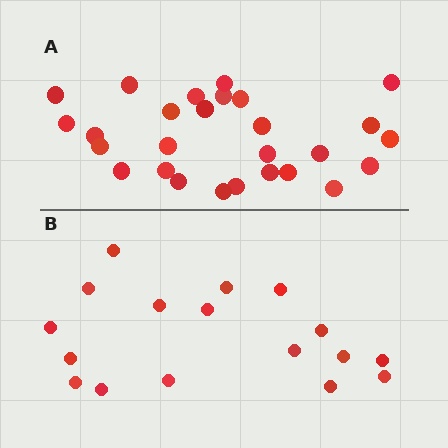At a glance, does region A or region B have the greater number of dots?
Region A (the top region) has more dots.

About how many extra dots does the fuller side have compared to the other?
Region A has roughly 10 or so more dots than region B.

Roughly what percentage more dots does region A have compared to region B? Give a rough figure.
About 60% more.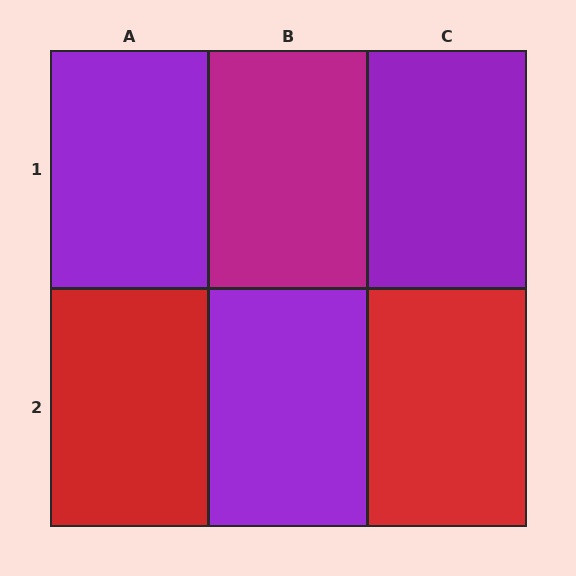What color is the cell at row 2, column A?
Red.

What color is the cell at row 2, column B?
Purple.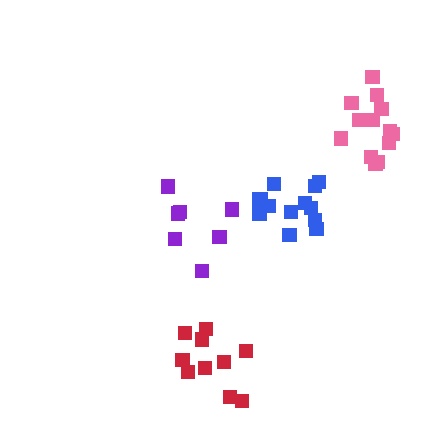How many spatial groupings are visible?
There are 4 spatial groupings.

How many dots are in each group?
Group 1: 7 dots, Group 2: 13 dots, Group 3: 13 dots, Group 4: 10 dots (43 total).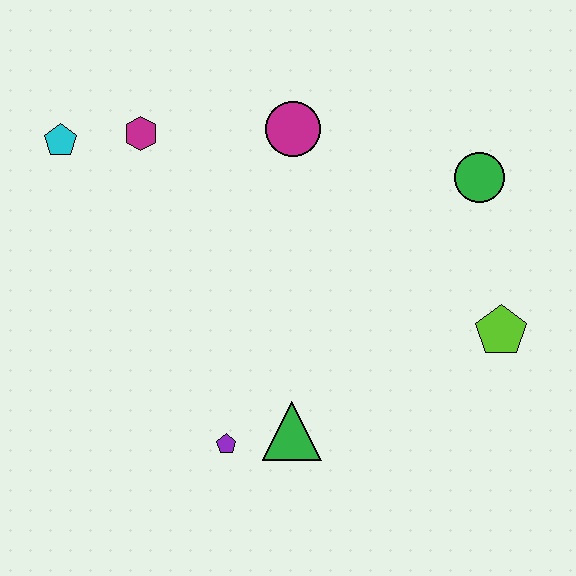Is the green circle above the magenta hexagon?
No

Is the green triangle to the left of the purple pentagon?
No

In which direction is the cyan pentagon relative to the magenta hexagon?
The cyan pentagon is to the left of the magenta hexagon.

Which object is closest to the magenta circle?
The magenta hexagon is closest to the magenta circle.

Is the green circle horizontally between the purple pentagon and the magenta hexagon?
No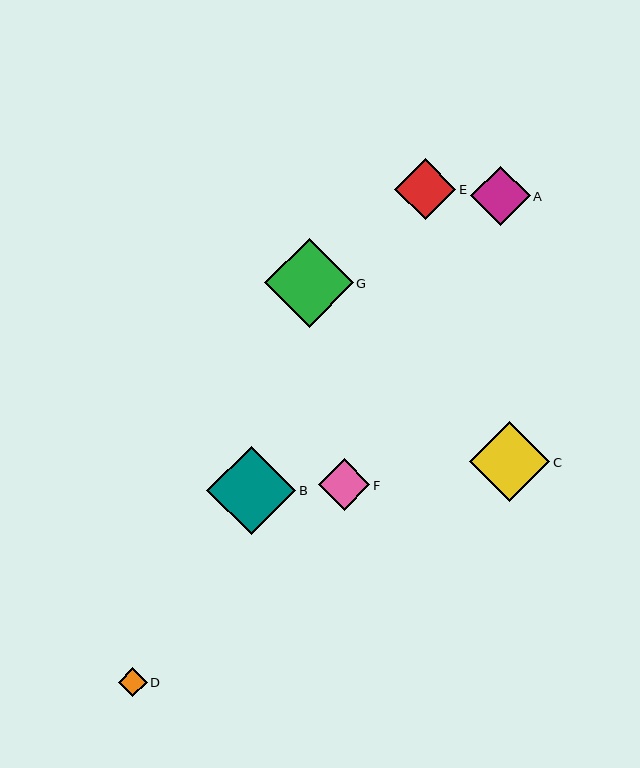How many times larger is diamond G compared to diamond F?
Diamond G is approximately 1.7 times the size of diamond F.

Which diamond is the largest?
Diamond B is the largest with a size of approximately 89 pixels.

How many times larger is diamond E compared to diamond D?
Diamond E is approximately 2.1 times the size of diamond D.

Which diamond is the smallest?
Diamond D is the smallest with a size of approximately 29 pixels.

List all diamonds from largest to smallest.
From largest to smallest: B, G, C, E, A, F, D.